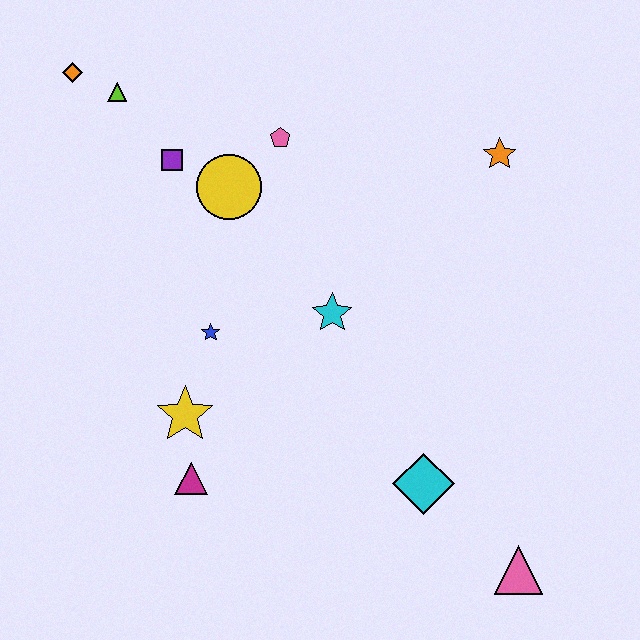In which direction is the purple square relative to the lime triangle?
The purple square is below the lime triangle.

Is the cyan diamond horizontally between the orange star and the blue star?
Yes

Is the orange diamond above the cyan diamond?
Yes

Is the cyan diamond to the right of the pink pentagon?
Yes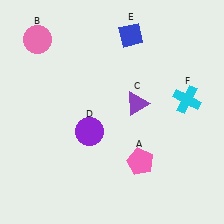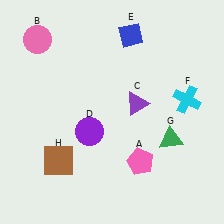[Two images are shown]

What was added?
A green triangle (G), a brown square (H) were added in Image 2.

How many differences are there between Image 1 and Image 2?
There are 2 differences between the two images.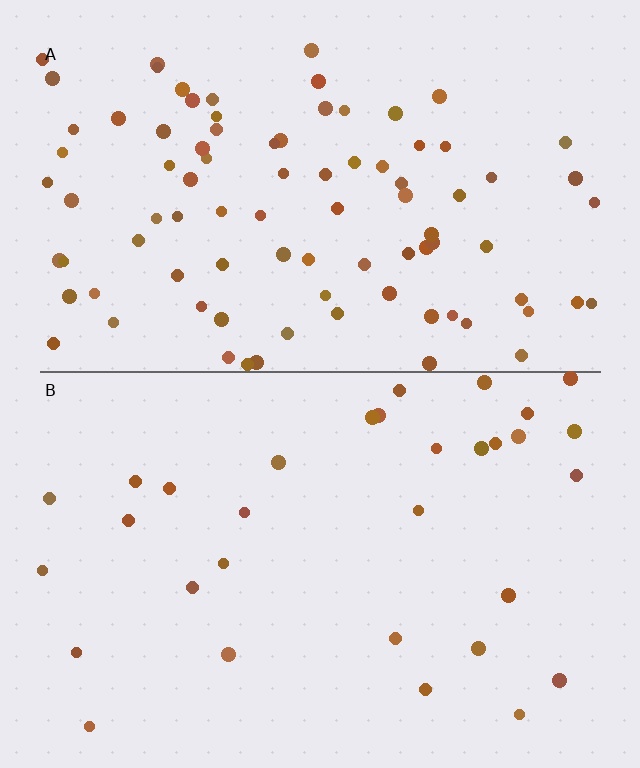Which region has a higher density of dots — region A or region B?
A (the top).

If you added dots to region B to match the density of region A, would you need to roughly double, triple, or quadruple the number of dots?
Approximately triple.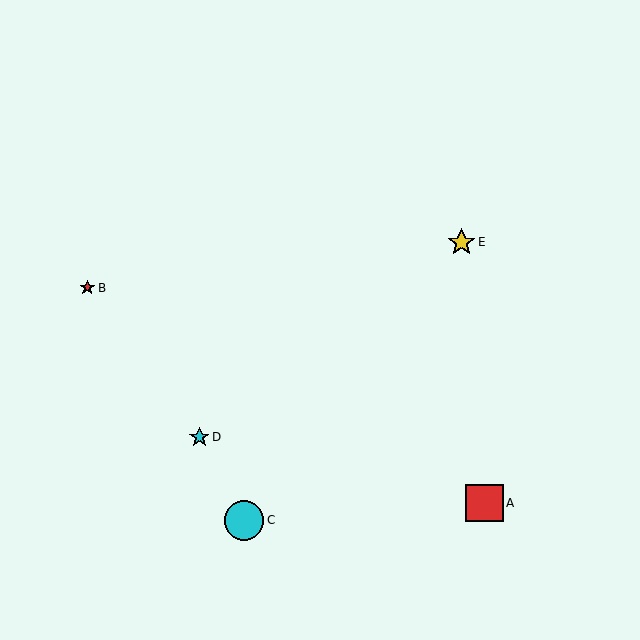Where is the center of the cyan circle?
The center of the cyan circle is at (244, 520).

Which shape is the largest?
The cyan circle (labeled C) is the largest.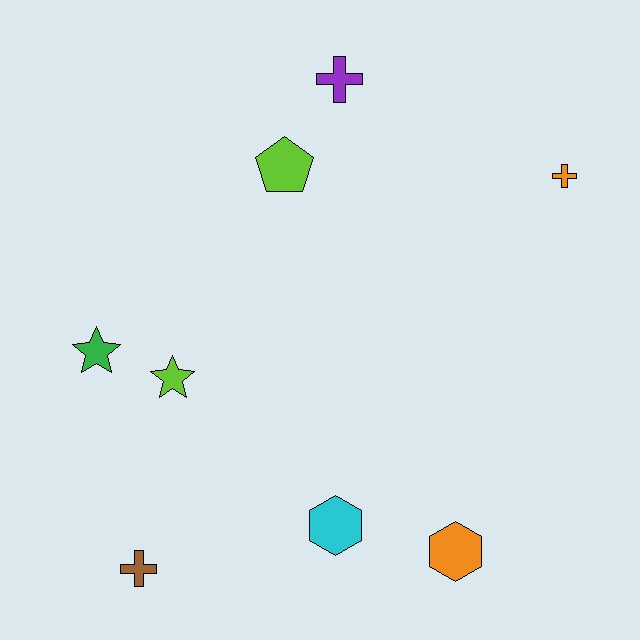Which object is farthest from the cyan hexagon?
The purple cross is farthest from the cyan hexagon.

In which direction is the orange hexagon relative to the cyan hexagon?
The orange hexagon is to the right of the cyan hexagon.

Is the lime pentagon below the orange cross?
No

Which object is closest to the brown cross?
The lime star is closest to the brown cross.